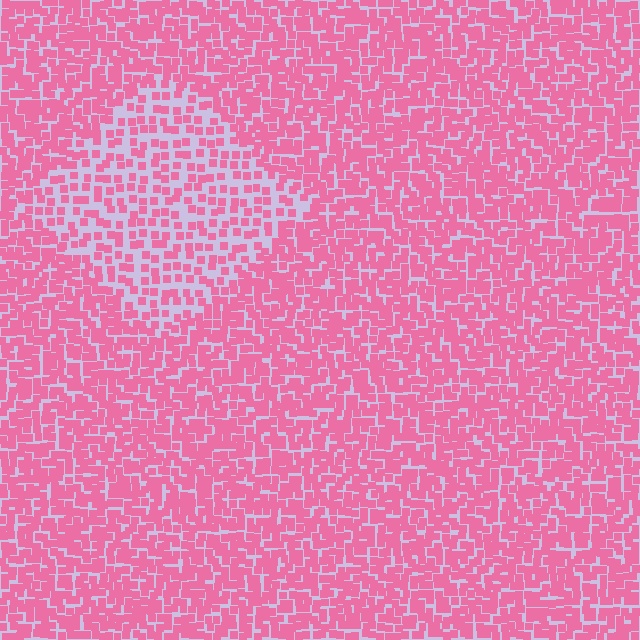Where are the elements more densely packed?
The elements are more densely packed outside the diamond boundary.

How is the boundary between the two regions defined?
The boundary is defined by a change in element density (approximately 2.0x ratio). All elements are the same color, size, and shape.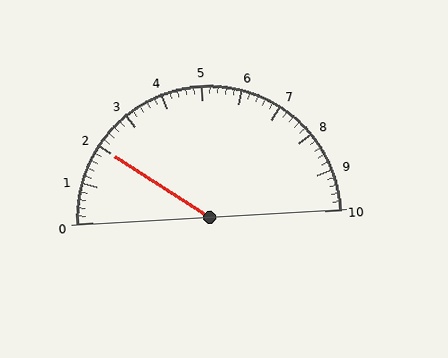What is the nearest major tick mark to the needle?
The nearest major tick mark is 2.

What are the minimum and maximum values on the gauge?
The gauge ranges from 0 to 10.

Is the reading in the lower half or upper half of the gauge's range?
The reading is in the lower half of the range (0 to 10).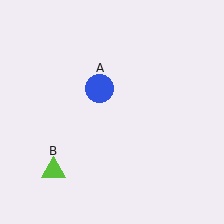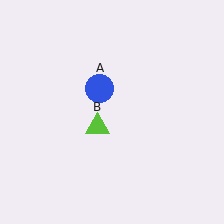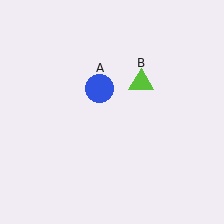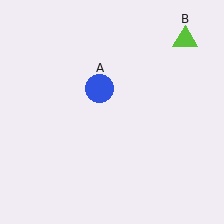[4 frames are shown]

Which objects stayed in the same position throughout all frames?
Blue circle (object A) remained stationary.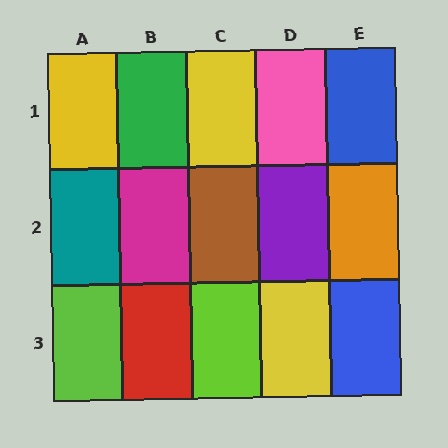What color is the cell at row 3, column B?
Red.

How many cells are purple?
1 cell is purple.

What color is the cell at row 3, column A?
Lime.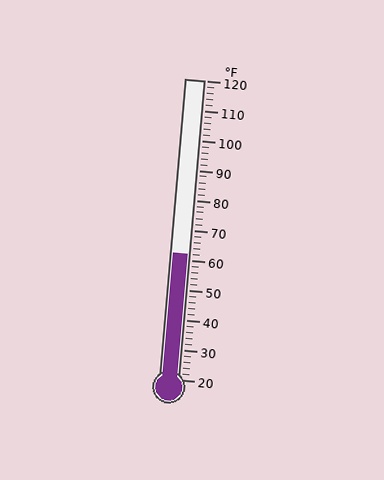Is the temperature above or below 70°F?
The temperature is below 70°F.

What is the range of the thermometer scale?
The thermometer scale ranges from 20°F to 120°F.